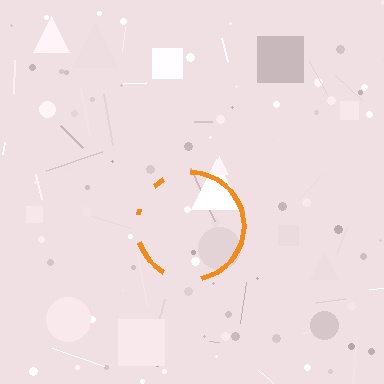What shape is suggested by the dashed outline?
The dashed outline suggests a circle.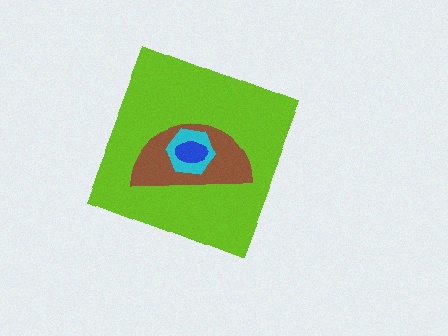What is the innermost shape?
The blue ellipse.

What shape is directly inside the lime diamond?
The brown semicircle.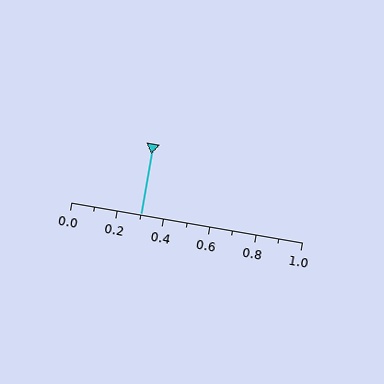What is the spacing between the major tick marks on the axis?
The major ticks are spaced 0.2 apart.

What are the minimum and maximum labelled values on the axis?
The axis runs from 0.0 to 1.0.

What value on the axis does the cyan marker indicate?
The marker indicates approximately 0.3.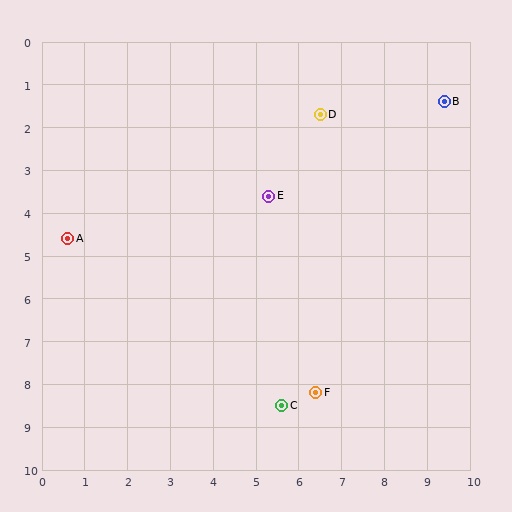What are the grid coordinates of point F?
Point F is at approximately (6.4, 8.2).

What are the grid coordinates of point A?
Point A is at approximately (0.6, 4.6).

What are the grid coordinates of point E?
Point E is at approximately (5.3, 3.6).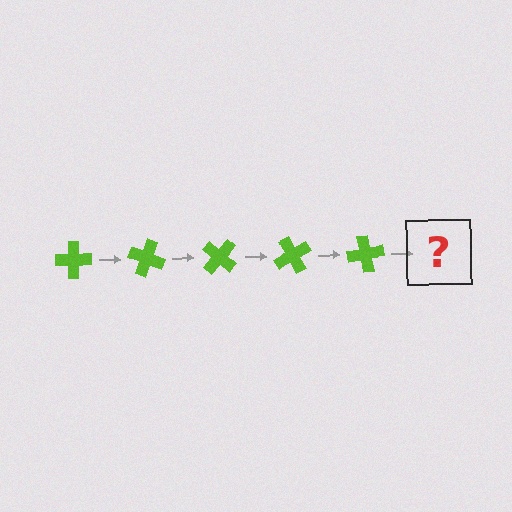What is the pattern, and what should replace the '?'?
The pattern is that the cross rotates 20 degrees each step. The '?' should be a lime cross rotated 100 degrees.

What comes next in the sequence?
The next element should be a lime cross rotated 100 degrees.